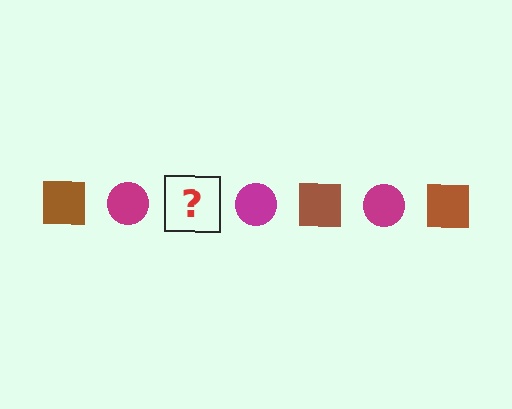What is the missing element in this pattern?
The missing element is a brown square.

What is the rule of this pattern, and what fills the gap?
The rule is that the pattern alternates between brown square and magenta circle. The gap should be filled with a brown square.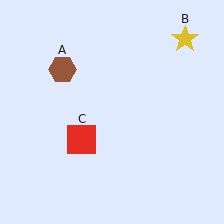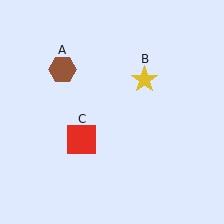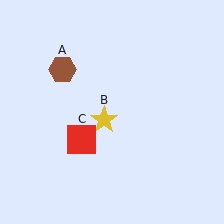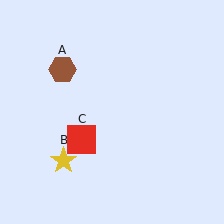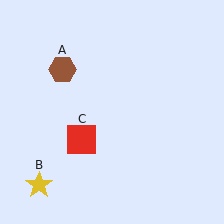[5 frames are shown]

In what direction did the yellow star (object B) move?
The yellow star (object B) moved down and to the left.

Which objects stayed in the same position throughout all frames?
Brown hexagon (object A) and red square (object C) remained stationary.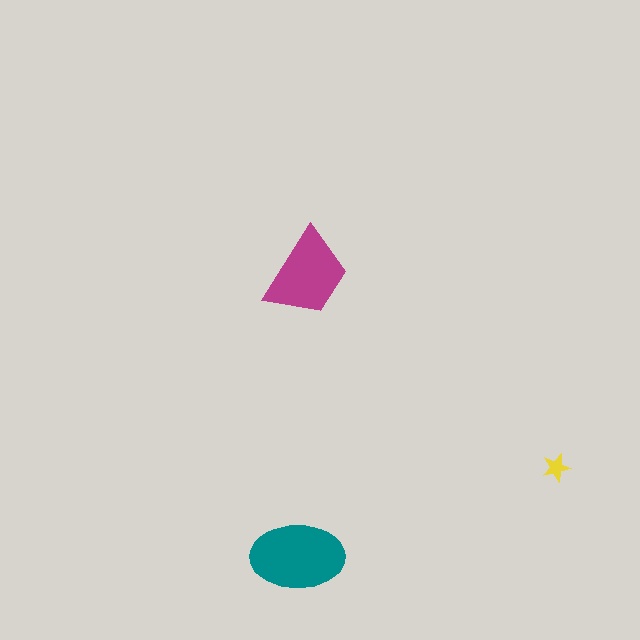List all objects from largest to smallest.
The teal ellipse, the magenta trapezoid, the yellow star.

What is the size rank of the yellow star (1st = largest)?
3rd.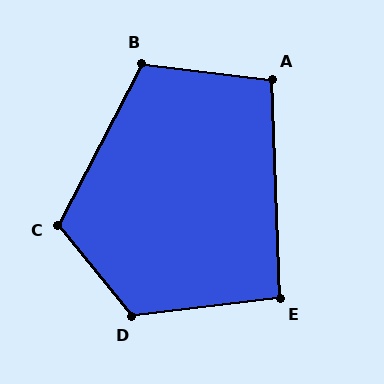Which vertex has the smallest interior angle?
E, at approximately 95 degrees.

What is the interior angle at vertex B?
Approximately 110 degrees (obtuse).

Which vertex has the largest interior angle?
D, at approximately 122 degrees.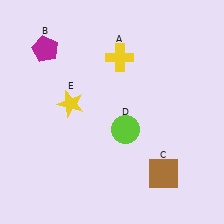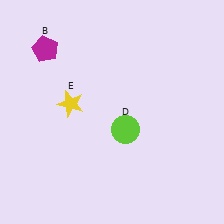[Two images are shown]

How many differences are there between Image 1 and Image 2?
There are 2 differences between the two images.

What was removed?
The brown square (C), the yellow cross (A) were removed in Image 2.